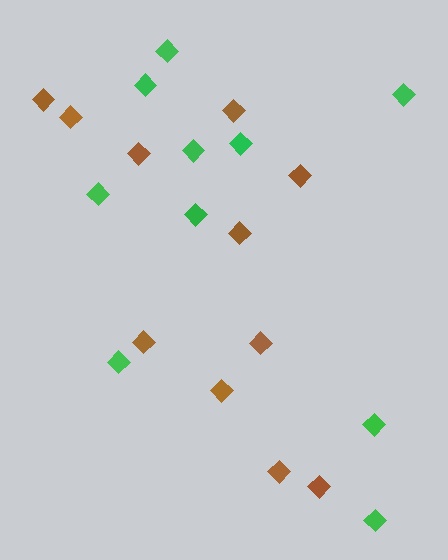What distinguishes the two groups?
There are 2 groups: one group of green diamonds (10) and one group of brown diamonds (11).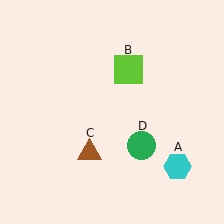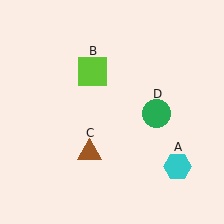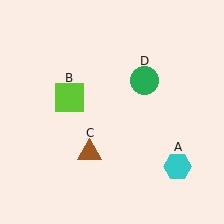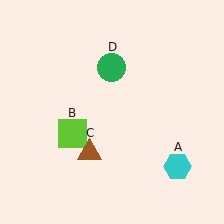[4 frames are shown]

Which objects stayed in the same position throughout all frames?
Cyan hexagon (object A) and brown triangle (object C) remained stationary.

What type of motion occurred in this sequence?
The lime square (object B), green circle (object D) rotated counterclockwise around the center of the scene.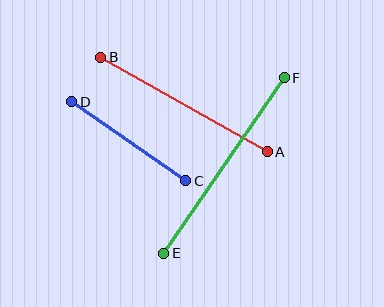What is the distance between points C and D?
The distance is approximately 138 pixels.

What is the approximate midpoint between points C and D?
The midpoint is at approximately (129, 141) pixels.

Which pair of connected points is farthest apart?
Points E and F are farthest apart.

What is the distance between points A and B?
The distance is approximately 191 pixels.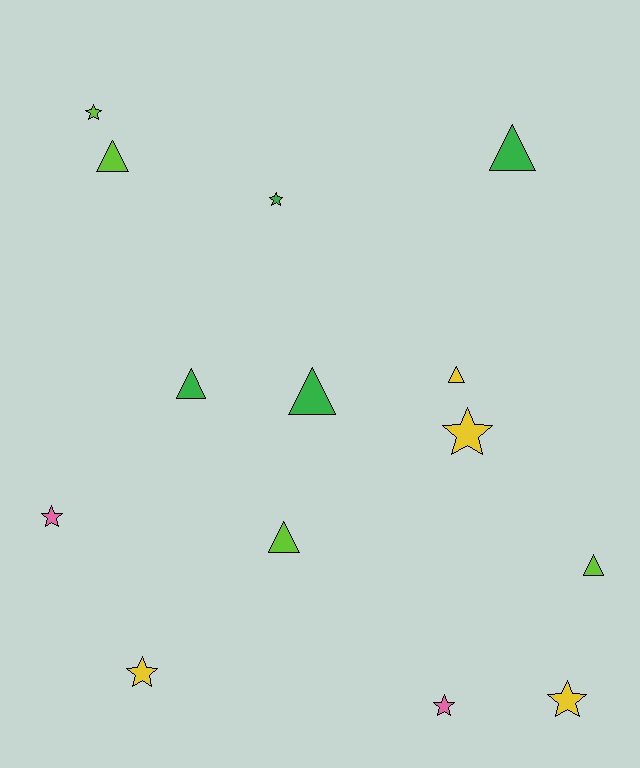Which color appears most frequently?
Yellow, with 4 objects.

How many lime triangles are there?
There are 3 lime triangles.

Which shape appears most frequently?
Triangle, with 7 objects.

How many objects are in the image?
There are 14 objects.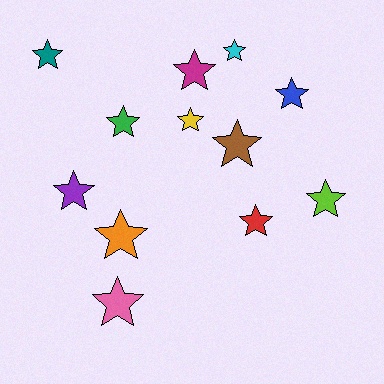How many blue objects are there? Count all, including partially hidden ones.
There is 1 blue object.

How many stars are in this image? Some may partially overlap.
There are 12 stars.